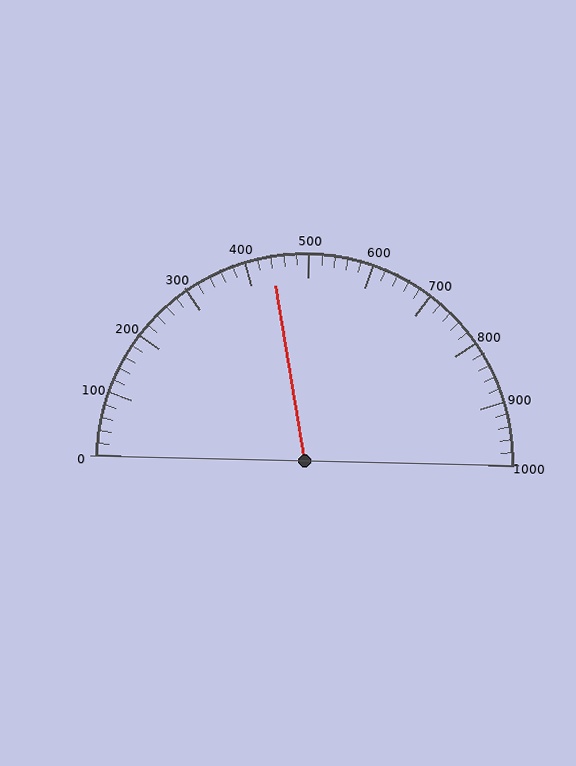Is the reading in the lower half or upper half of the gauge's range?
The reading is in the lower half of the range (0 to 1000).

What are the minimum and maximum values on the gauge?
The gauge ranges from 0 to 1000.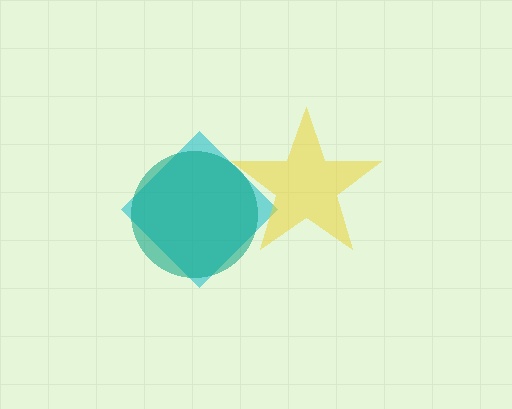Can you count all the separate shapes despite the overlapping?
Yes, there are 3 separate shapes.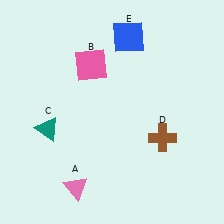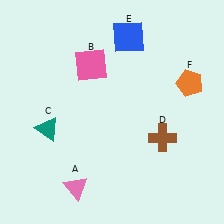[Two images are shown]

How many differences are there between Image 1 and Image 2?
There is 1 difference between the two images.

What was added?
An orange pentagon (F) was added in Image 2.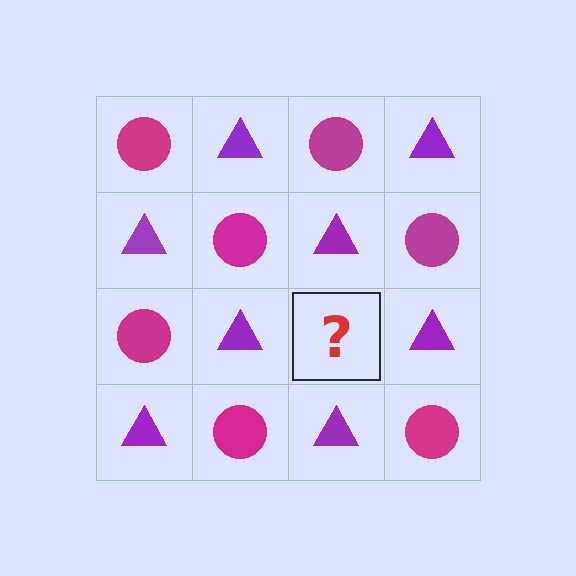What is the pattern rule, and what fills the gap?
The rule is that it alternates magenta circle and purple triangle in a checkerboard pattern. The gap should be filled with a magenta circle.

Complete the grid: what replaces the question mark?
The question mark should be replaced with a magenta circle.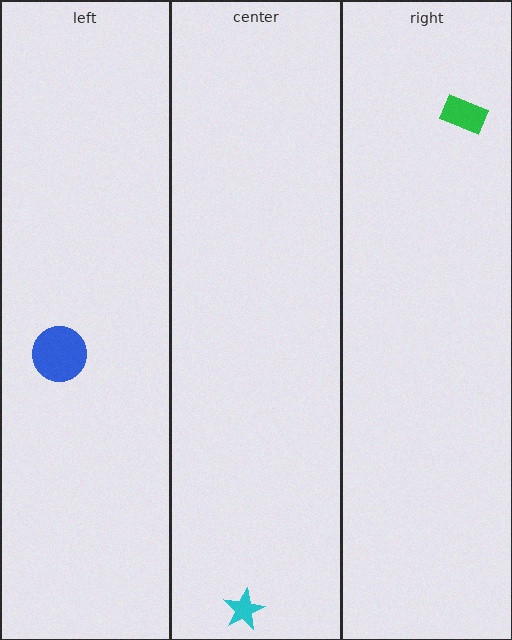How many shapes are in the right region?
1.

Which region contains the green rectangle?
The right region.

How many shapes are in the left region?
1.